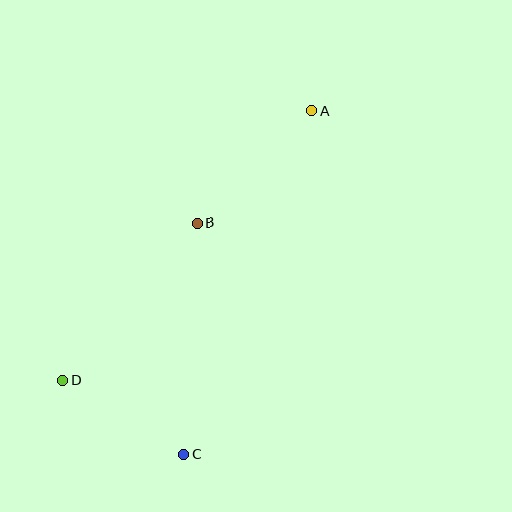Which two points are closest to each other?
Points C and D are closest to each other.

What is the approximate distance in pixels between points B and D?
The distance between B and D is approximately 207 pixels.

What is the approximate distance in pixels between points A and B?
The distance between A and B is approximately 160 pixels.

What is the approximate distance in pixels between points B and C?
The distance between B and C is approximately 232 pixels.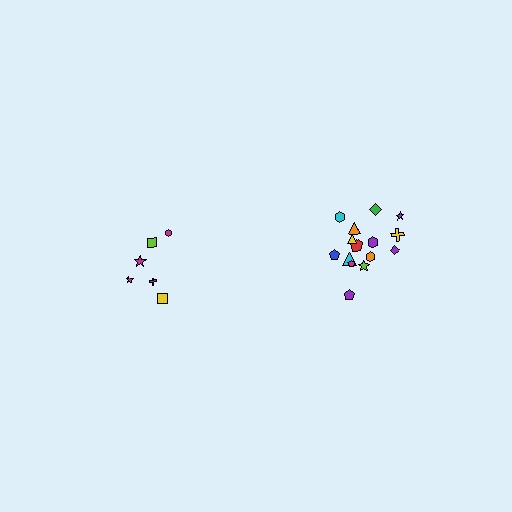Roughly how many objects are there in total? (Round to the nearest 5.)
Roughly 20 objects in total.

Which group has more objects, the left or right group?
The right group.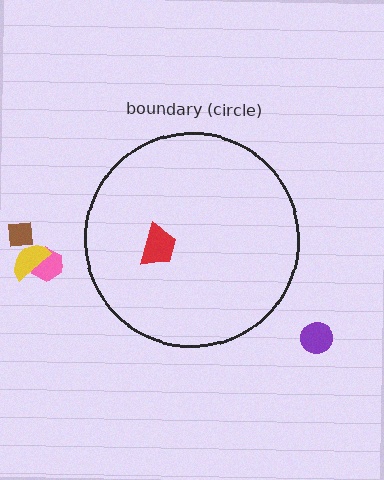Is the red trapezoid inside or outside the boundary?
Inside.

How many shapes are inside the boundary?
1 inside, 4 outside.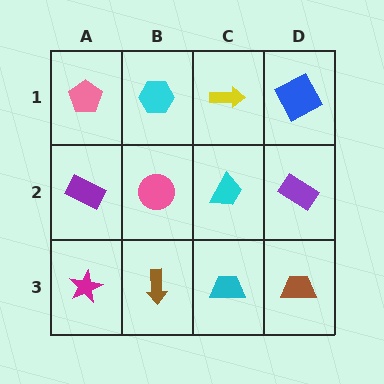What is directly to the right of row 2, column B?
A cyan trapezoid.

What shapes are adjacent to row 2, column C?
A yellow arrow (row 1, column C), a cyan trapezoid (row 3, column C), a pink circle (row 2, column B), a purple rectangle (row 2, column D).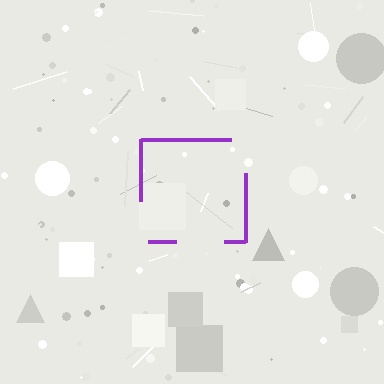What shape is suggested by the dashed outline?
The dashed outline suggests a square.